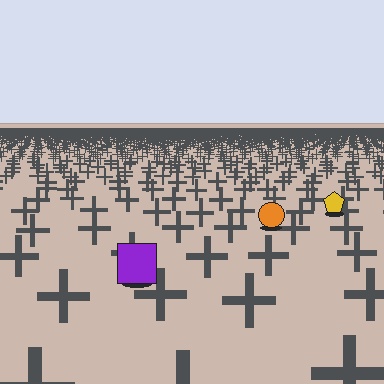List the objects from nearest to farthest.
From nearest to farthest: the purple square, the orange circle, the yellow pentagon.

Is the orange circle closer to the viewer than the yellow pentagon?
Yes. The orange circle is closer — you can tell from the texture gradient: the ground texture is coarser near it.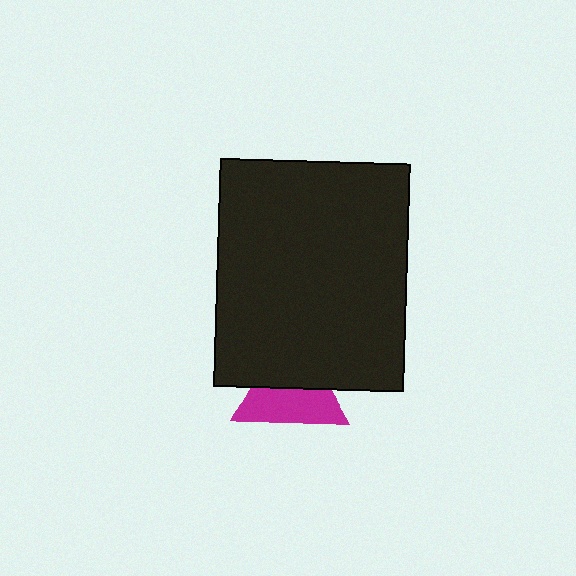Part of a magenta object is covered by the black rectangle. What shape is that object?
It is a triangle.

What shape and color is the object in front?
The object in front is a black rectangle.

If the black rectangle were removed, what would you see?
You would see the complete magenta triangle.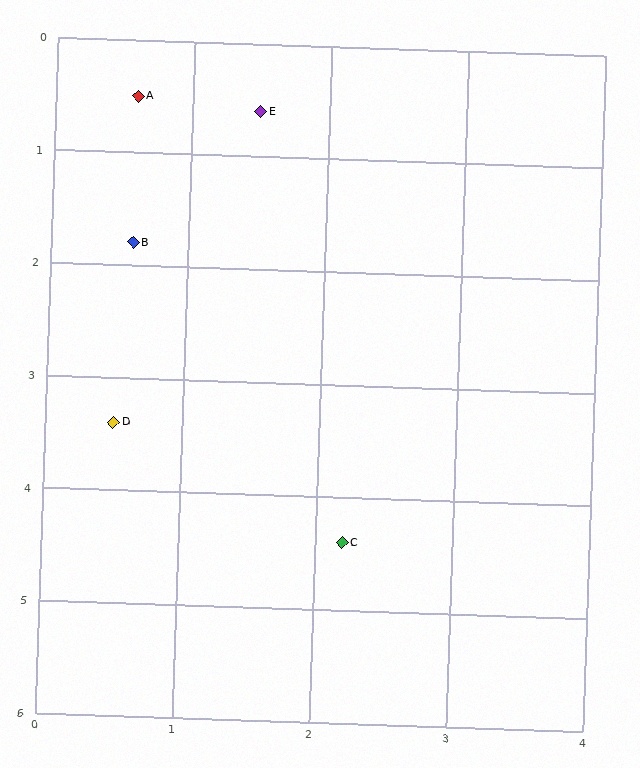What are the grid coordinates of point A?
Point A is at approximately (0.6, 0.5).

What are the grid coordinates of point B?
Point B is at approximately (0.6, 1.8).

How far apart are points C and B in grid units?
Points C and B are about 3.1 grid units apart.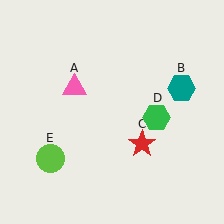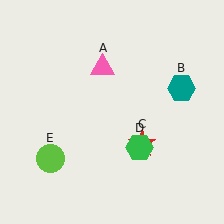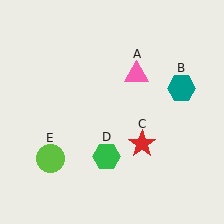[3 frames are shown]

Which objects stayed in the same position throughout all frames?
Teal hexagon (object B) and red star (object C) and lime circle (object E) remained stationary.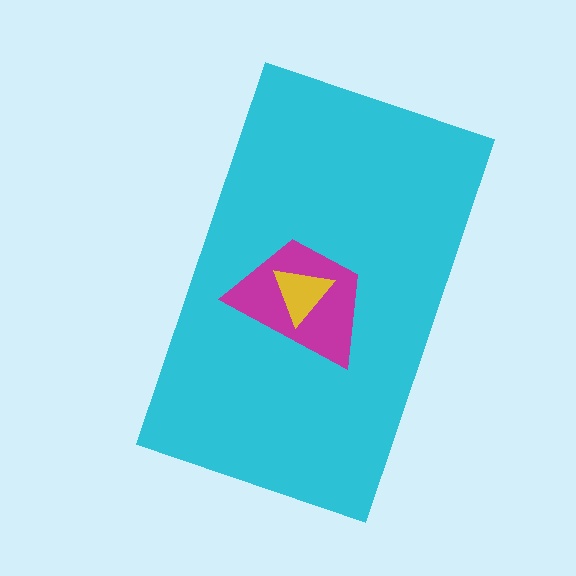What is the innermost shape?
The yellow triangle.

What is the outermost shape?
The cyan rectangle.